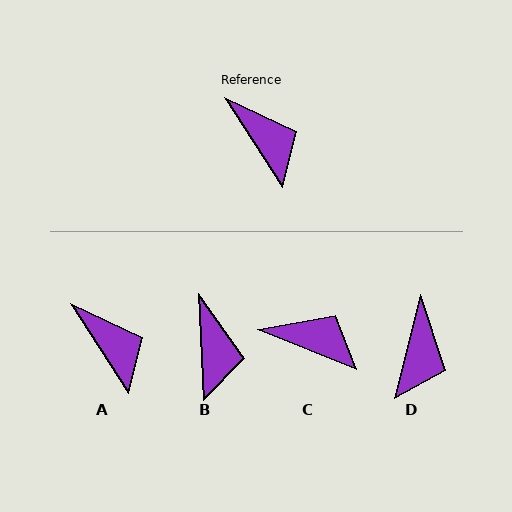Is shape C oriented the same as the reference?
No, it is off by about 36 degrees.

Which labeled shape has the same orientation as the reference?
A.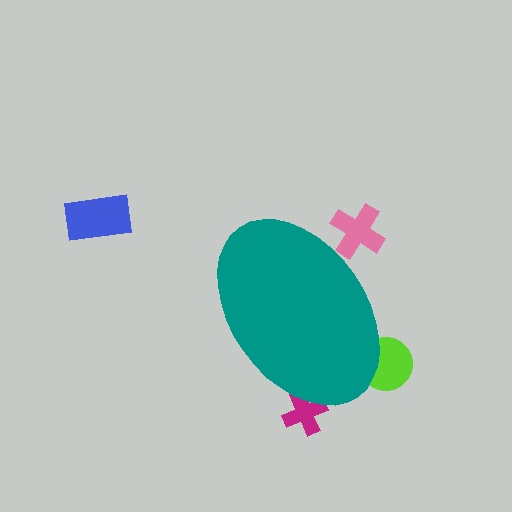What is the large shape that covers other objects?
A teal ellipse.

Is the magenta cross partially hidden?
Yes, the magenta cross is partially hidden behind the teal ellipse.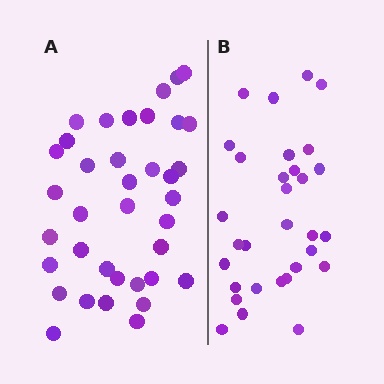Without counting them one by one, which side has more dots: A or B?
Region A (the left region) has more dots.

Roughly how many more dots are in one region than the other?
Region A has about 6 more dots than region B.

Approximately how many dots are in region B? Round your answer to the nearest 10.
About 30 dots. (The exact count is 31, which rounds to 30.)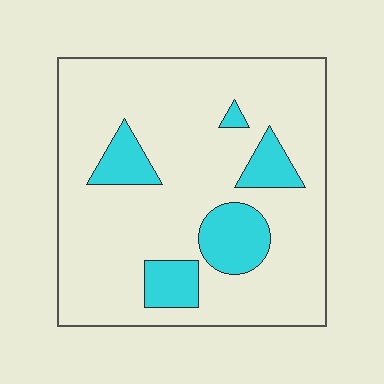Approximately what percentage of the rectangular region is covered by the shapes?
Approximately 15%.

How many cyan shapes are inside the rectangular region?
5.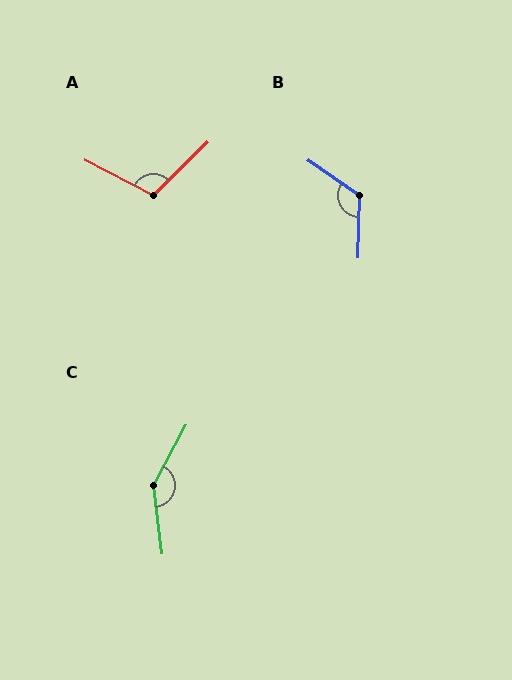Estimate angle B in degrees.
Approximately 122 degrees.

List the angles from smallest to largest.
A (108°), B (122°), C (144°).